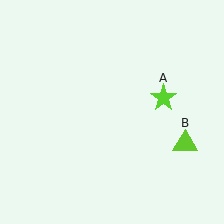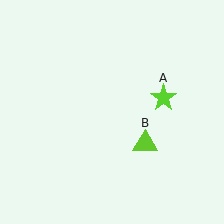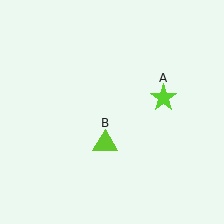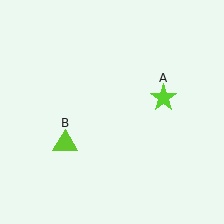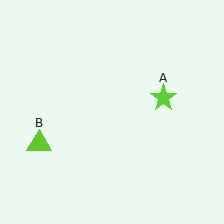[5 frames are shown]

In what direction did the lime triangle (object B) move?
The lime triangle (object B) moved left.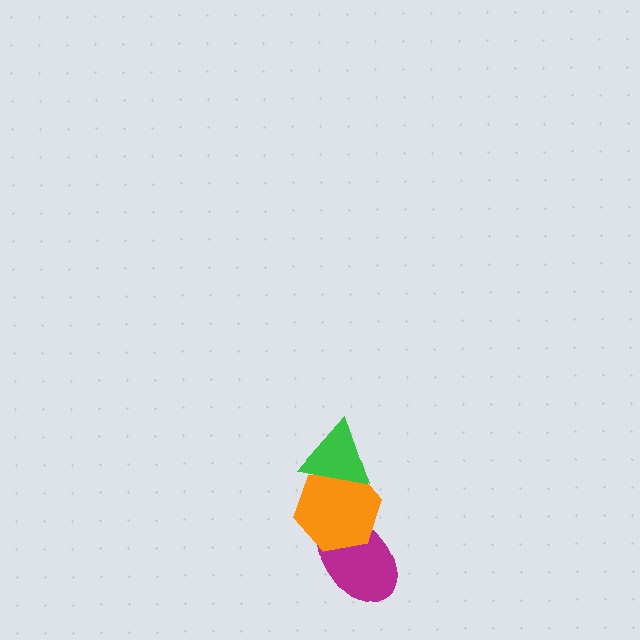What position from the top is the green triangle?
The green triangle is 1st from the top.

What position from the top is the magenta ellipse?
The magenta ellipse is 3rd from the top.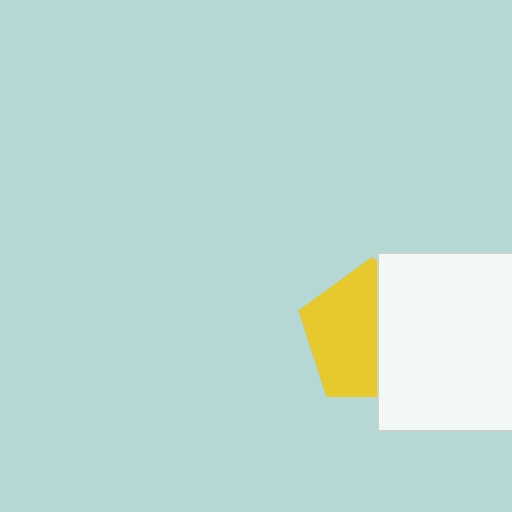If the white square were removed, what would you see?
You would see the complete yellow pentagon.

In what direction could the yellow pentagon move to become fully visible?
The yellow pentagon could move left. That would shift it out from behind the white square entirely.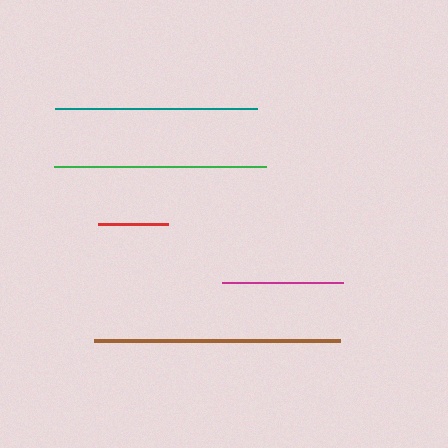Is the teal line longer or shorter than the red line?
The teal line is longer than the red line.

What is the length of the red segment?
The red segment is approximately 71 pixels long.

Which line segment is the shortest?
The red line is the shortest at approximately 71 pixels.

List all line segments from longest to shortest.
From longest to shortest: brown, green, teal, magenta, red.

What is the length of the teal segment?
The teal segment is approximately 202 pixels long.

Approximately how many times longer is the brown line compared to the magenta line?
The brown line is approximately 2.0 times the length of the magenta line.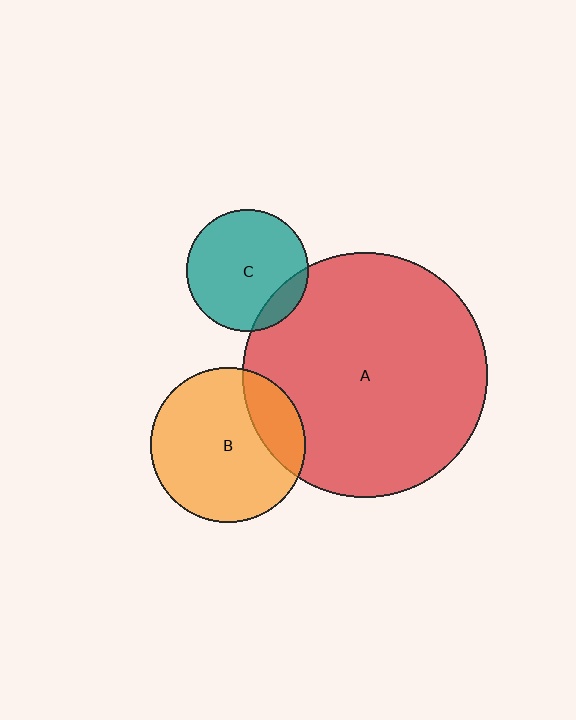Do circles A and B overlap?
Yes.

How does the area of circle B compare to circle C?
Approximately 1.6 times.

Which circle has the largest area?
Circle A (red).